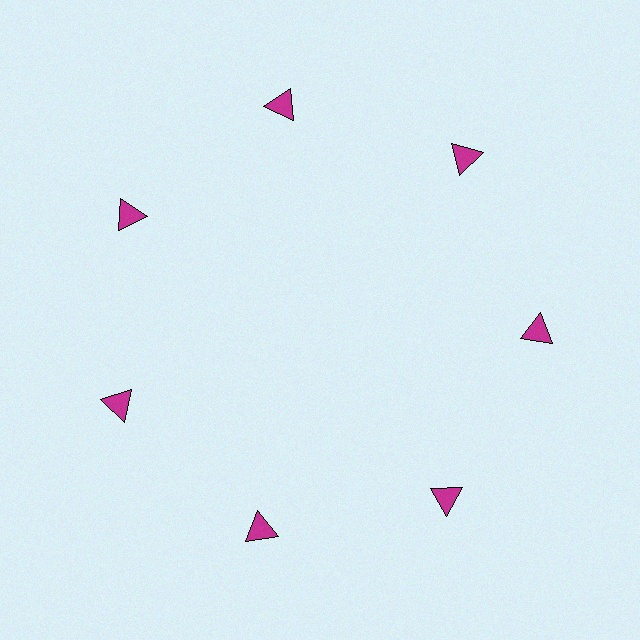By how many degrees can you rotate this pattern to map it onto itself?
The pattern maps onto itself every 51 degrees of rotation.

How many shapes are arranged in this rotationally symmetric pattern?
There are 7 shapes, arranged in 7 groups of 1.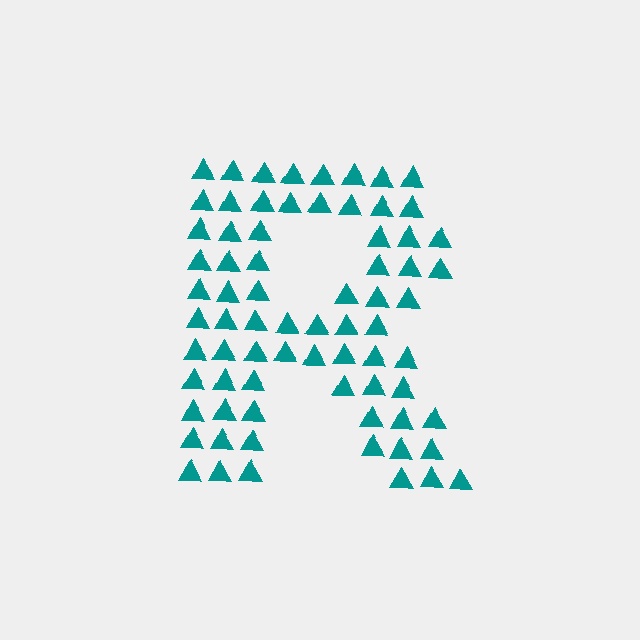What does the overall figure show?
The overall figure shows the letter R.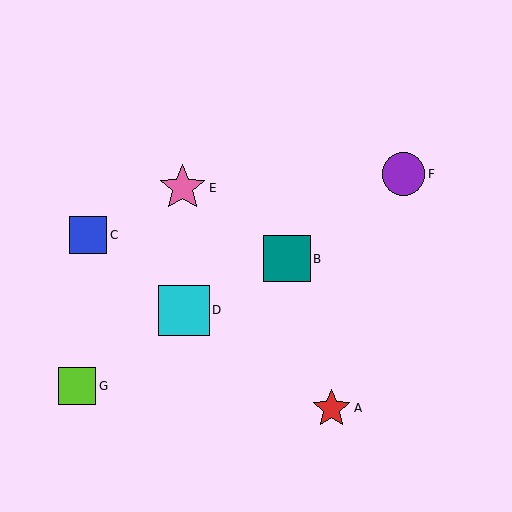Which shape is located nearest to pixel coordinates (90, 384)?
The lime square (labeled G) at (77, 386) is nearest to that location.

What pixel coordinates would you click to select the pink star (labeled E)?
Click at (183, 188) to select the pink star E.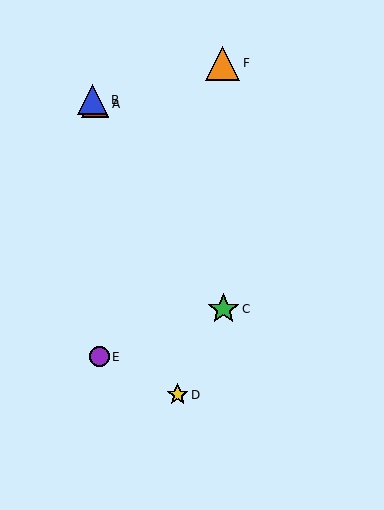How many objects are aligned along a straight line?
3 objects (A, B, C) are aligned along a straight line.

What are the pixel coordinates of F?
Object F is at (222, 63).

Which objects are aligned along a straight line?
Objects A, B, C are aligned along a straight line.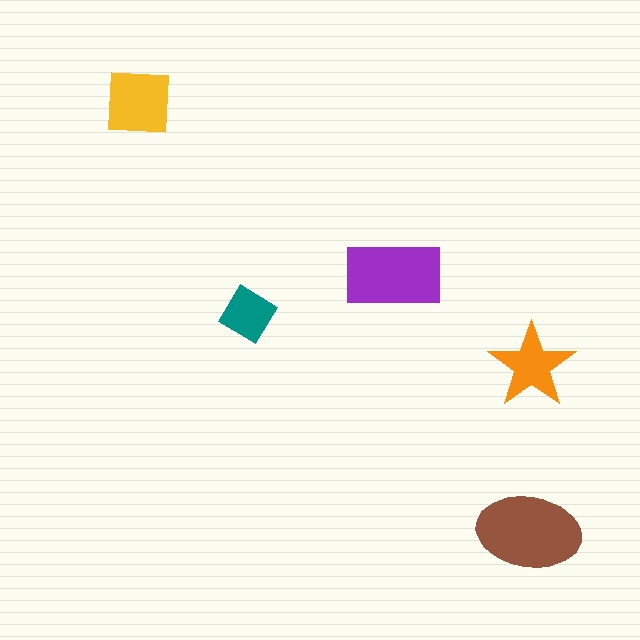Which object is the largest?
The brown ellipse.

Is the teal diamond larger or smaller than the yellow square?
Smaller.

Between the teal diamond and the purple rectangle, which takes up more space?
The purple rectangle.